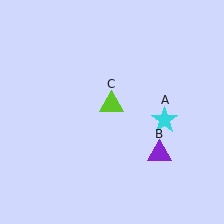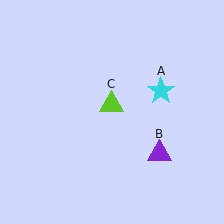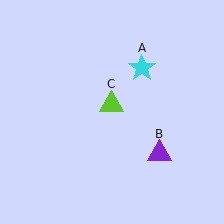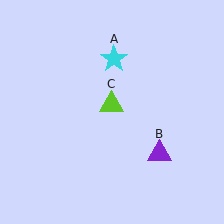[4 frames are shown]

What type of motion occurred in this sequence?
The cyan star (object A) rotated counterclockwise around the center of the scene.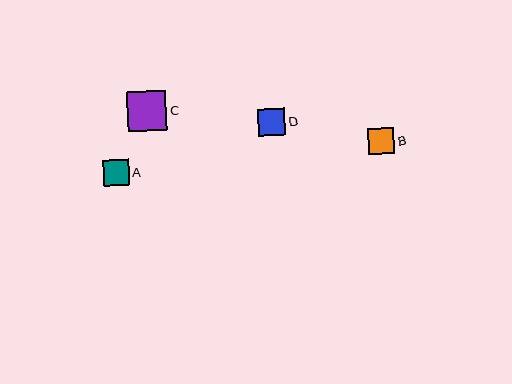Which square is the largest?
Square C is the largest with a size of approximately 40 pixels.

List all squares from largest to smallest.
From largest to smallest: C, D, B, A.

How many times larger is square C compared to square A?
Square C is approximately 1.5 times the size of square A.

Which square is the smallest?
Square A is the smallest with a size of approximately 26 pixels.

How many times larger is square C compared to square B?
Square C is approximately 1.5 times the size of square B.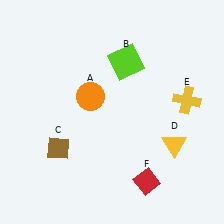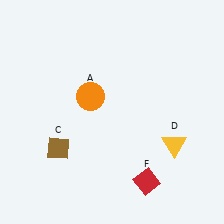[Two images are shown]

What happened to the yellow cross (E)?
The yellow cross (E) was removed in Image 2. It was in the top-right area of Image 1.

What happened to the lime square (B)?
The lime square (B) was removed in Image 2. It was in the top-right area of Image 1.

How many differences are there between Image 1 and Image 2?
There are 2 differences between the two images.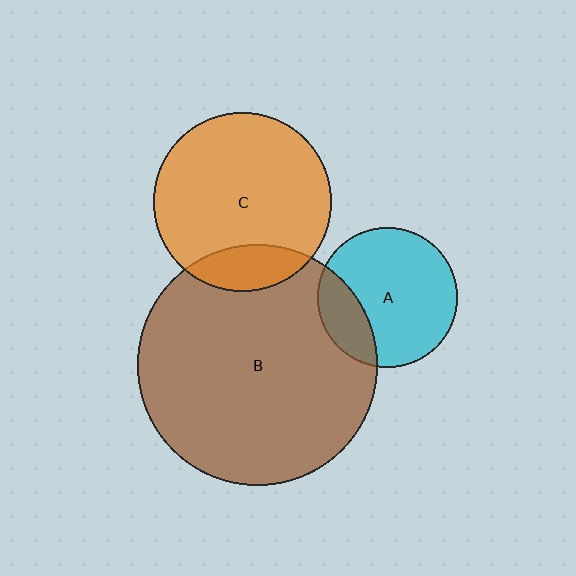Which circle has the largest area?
Circle B (brown).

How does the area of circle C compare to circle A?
Approximately 1.6 times.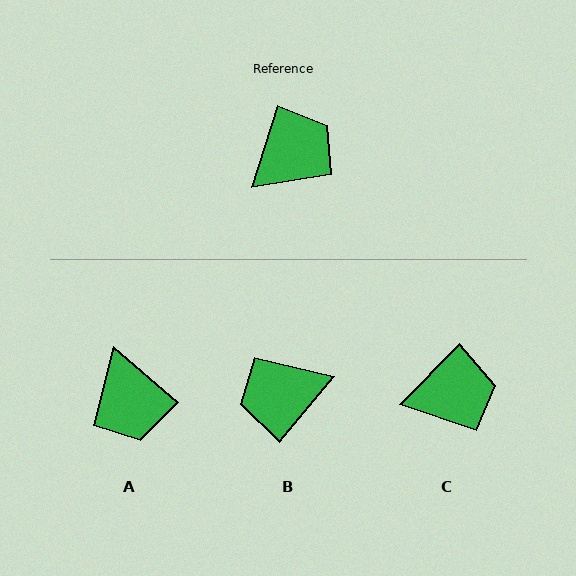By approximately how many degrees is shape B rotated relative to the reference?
Approximately 158 degrees counter-clockwise.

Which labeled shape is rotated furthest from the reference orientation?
B, about 158 degrees away.